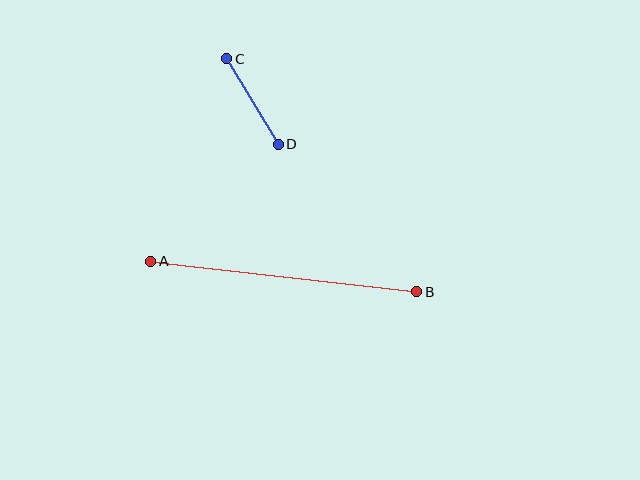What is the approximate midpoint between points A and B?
The midpoint is at approximately (284, 276) pixels.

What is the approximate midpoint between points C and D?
The midpoint is at approximately (253, 101) pixels.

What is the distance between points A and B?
The distance is approximately 267 pixels.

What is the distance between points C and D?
The distance is approximately 100 pixels.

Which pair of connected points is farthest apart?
Points A and B are farthest apart.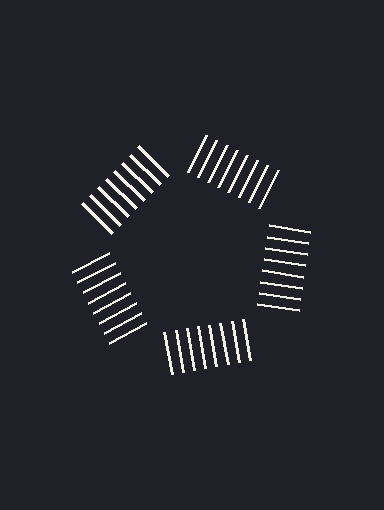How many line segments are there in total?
40 — 8 along each of the 5 edges.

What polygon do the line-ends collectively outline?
An illusory pentagon — the line segments terminate on its edges but no continuous stroke is drawn.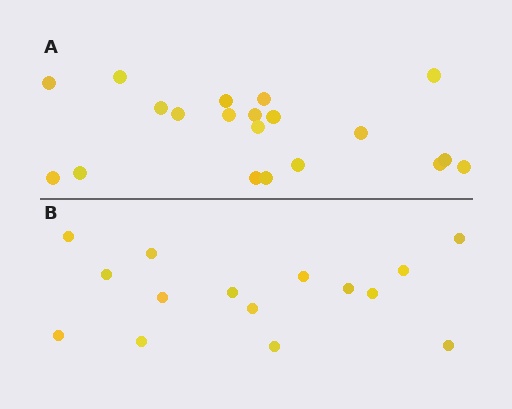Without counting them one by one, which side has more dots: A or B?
Region A (the top region) has more dots.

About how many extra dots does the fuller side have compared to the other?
Region A has about 5 more dots than region B.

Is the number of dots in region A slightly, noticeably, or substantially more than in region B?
Region A has noticeably more, but not dramatically so. The ratio is roughly 1.3 to 1.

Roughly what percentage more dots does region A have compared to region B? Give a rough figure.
About 35% more.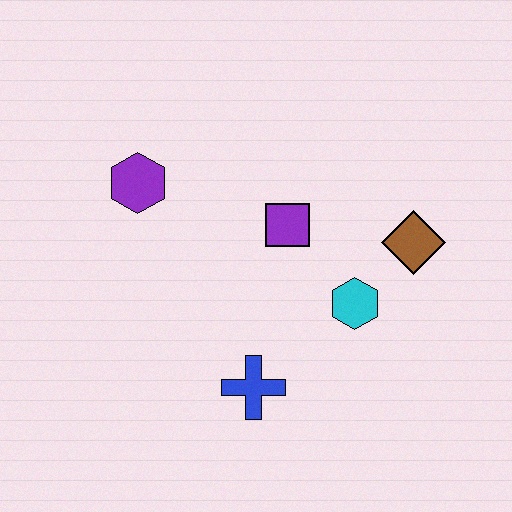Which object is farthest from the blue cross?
The purple hexagon is farthest from the blue cross.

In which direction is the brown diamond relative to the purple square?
The brown diamond is to the right of the purple square.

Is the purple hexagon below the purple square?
No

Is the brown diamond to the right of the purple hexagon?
Yes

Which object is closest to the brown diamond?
The cyan hexagon is closest to the brown diamond.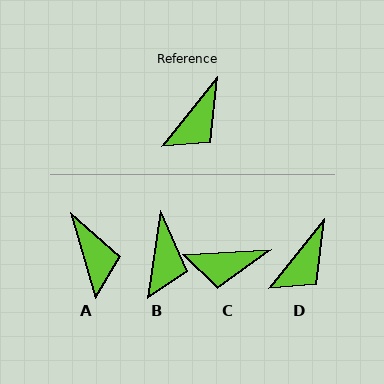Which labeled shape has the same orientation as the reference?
D.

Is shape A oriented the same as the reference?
No, it is off by about 55 degrees.